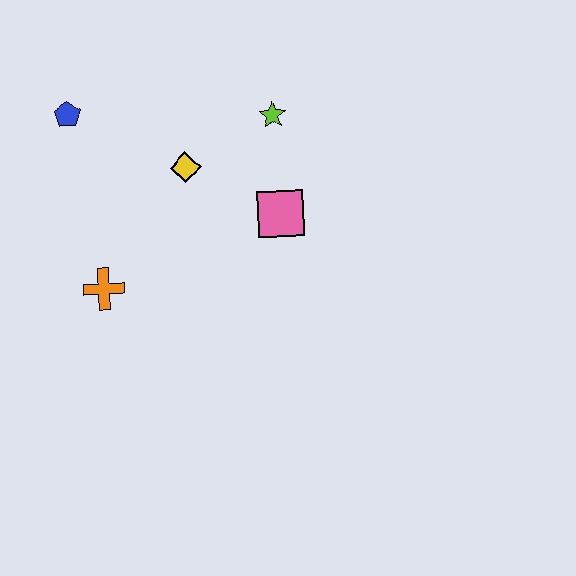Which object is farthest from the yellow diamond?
The orange cross is farthest from the yellow diamond.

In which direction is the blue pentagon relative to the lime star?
The blue pentagon is to the left of the lime star.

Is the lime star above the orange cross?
Yes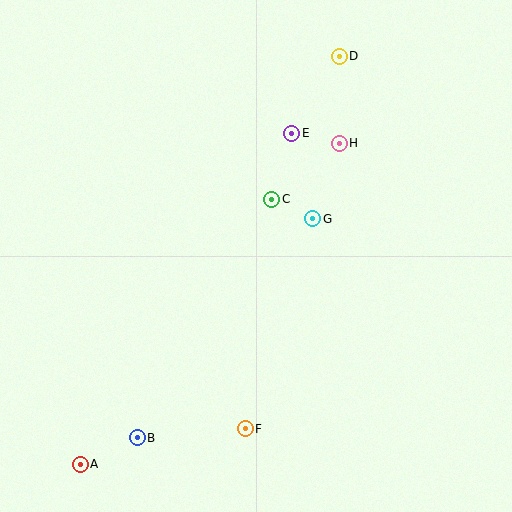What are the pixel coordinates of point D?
Point D is at (339, 56).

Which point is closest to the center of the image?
Point C at (272, 199) is closest to the center.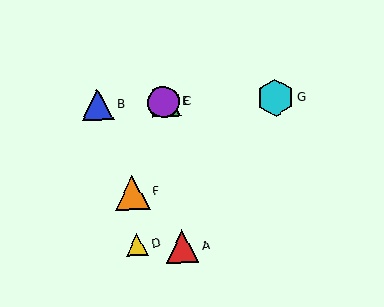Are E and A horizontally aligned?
No, E is at y≈102 and A is at y≈246.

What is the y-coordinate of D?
Object D is at y≈244.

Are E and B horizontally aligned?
Yes, both are at y≈102.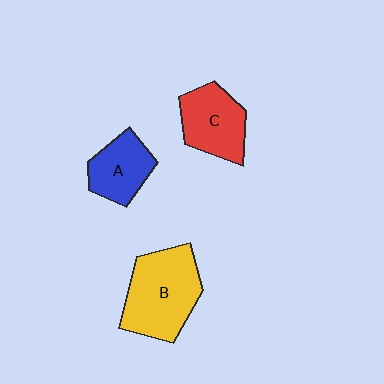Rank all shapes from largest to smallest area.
From largest to smallest: B (yellow), C (red), A (blue).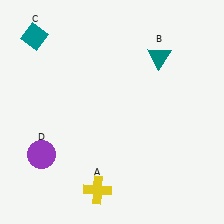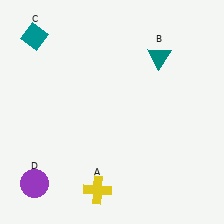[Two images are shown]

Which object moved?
The purple circle (D) moved down.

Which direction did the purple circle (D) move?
The purple circle (D) moved down.